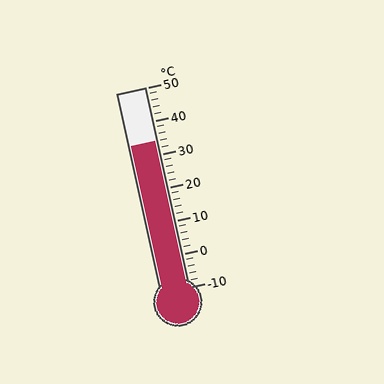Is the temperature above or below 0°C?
The temperature is above 0°C.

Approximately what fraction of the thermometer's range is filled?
The thermometer is filled to approximately 75% of its range.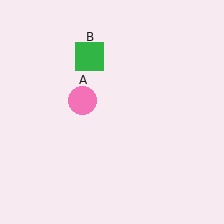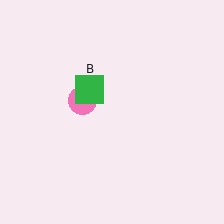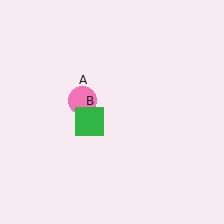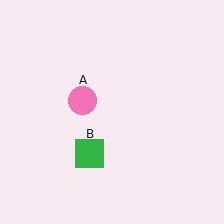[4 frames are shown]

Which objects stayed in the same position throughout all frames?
Pink circle (object A) remained stationary.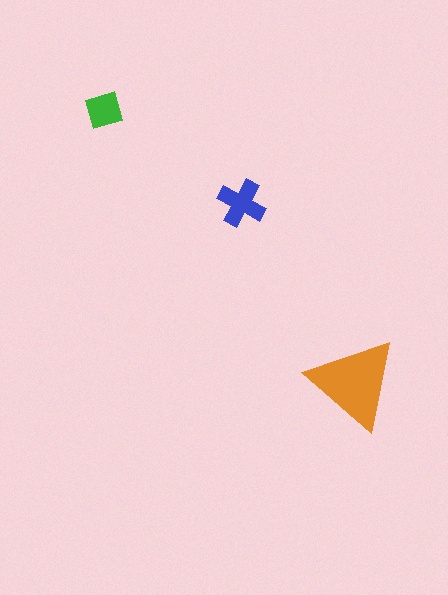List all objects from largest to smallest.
The orange triangle, the blue cross, the green diamond.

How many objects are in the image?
There are 3 objects in the image.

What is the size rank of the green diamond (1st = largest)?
3rd.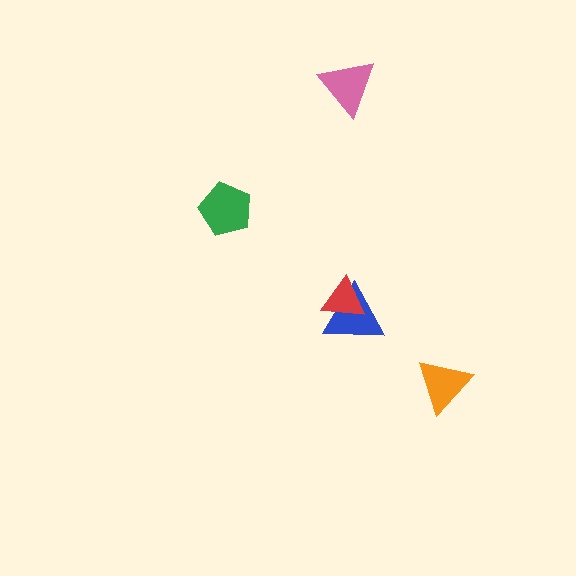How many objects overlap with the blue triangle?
1 object overlaps with the blue triangle.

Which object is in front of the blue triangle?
The red triangle is in front of the blue triangle.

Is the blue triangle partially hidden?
Yes, it is partially covered by another shape.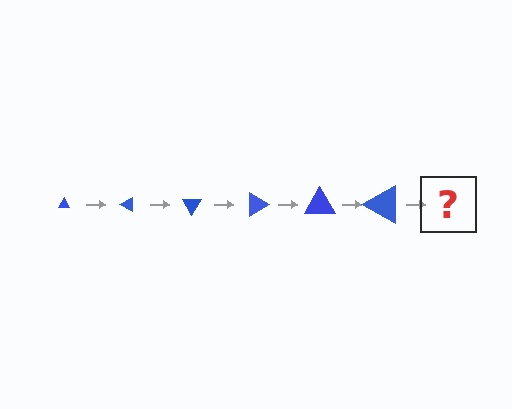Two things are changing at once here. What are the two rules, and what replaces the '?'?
The two rules are that the triangle grows larger each step and it rotates 30 degrees each step. The '?' should be a triangle, larger than the previous one and rotated 180 degrees from the start.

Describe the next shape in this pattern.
It should be a triangle, larger than the previous one and rotated 180 degrees from the start.